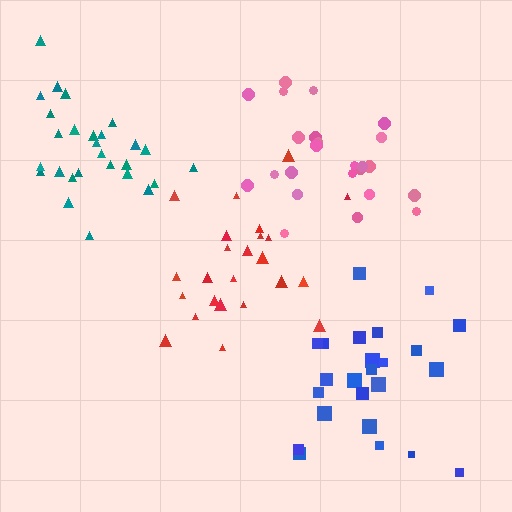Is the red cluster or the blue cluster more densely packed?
Blue.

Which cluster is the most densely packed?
Teal.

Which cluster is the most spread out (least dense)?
Red.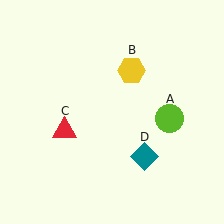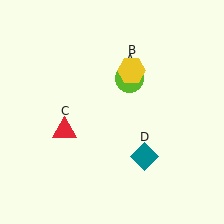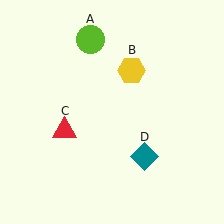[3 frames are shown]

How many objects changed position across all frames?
1 object changed position: lime circle (object A).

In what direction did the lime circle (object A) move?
The lime circle (object A) moved up and to the left.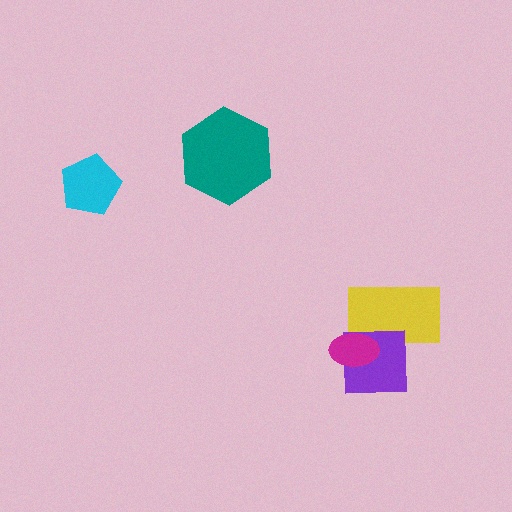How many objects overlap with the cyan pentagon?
0 objects overlap with the cyan pentagon.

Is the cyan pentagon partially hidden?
No, no other shape covers it.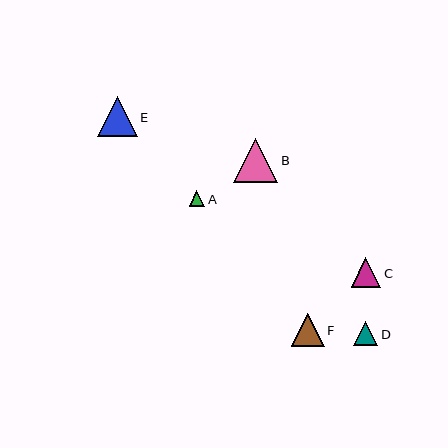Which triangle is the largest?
Triangle B is the largest with a size of approximately 44 pixels.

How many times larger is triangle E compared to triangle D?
Triangle E is approximately 1.6 times the size of triangle D.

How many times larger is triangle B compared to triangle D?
Triangle B is approximately 1.8 times the size of triangle D.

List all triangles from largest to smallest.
From largest to smallest: B, E, F, C, D, A.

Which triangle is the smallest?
Triangle A is the smallest with a size of approximately 16 pixels.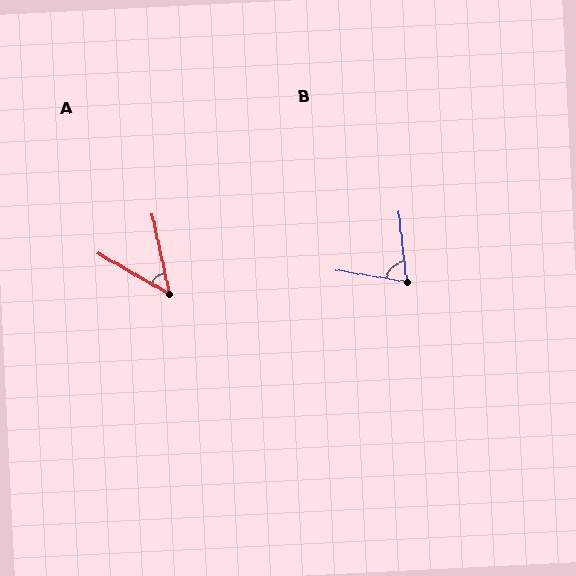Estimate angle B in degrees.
Approximately 75 degrees.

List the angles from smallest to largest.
A (48°), B (75°).